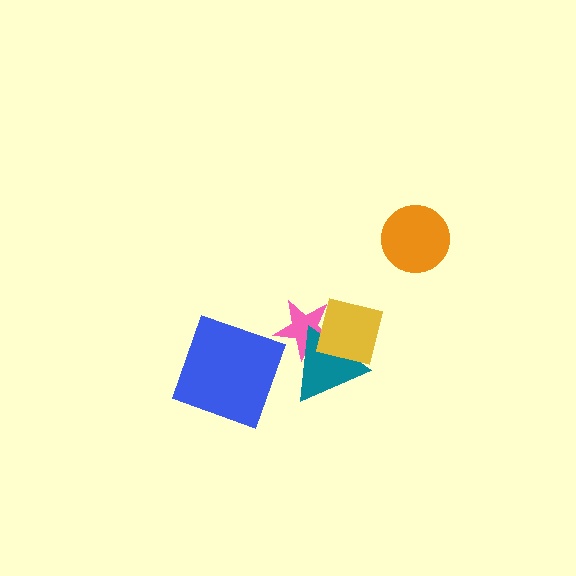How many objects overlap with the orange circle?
0 objects overlap with the orange circle.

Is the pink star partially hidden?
Yes, it is partially covered by another shape.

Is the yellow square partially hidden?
No, no other shape covers it.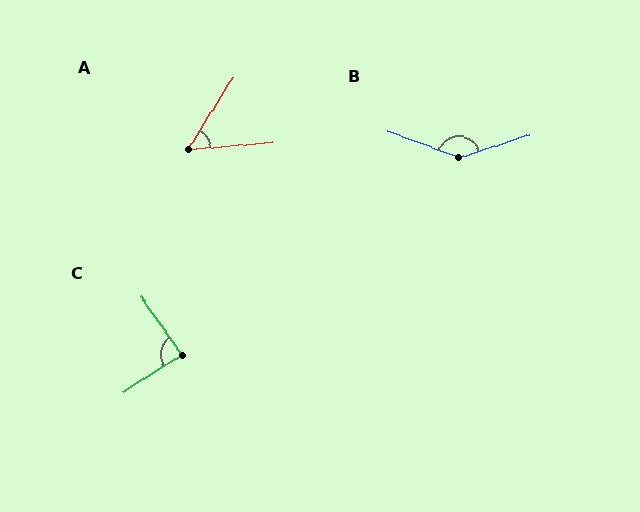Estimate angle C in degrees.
Approximately 87 degrees.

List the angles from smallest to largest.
A (53°), C (87°), B (142°).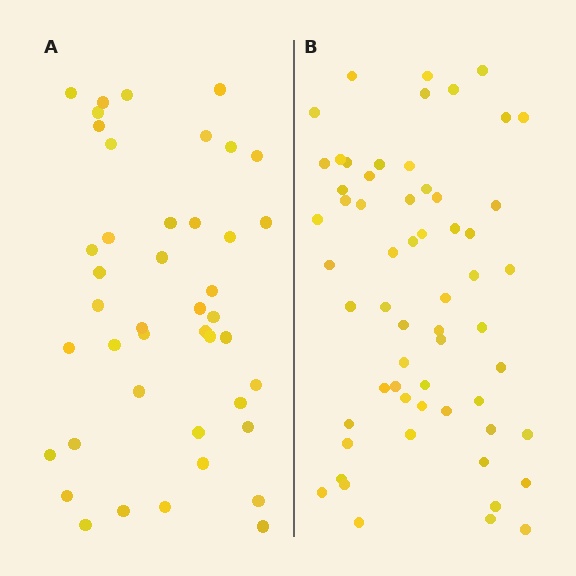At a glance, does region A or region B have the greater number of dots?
Region B (the right region) has more dots.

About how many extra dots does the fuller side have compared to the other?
Region B has approximately 15 more dots than region A.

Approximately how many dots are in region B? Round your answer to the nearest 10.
About 60 dots.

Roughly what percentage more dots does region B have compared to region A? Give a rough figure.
About 40% more.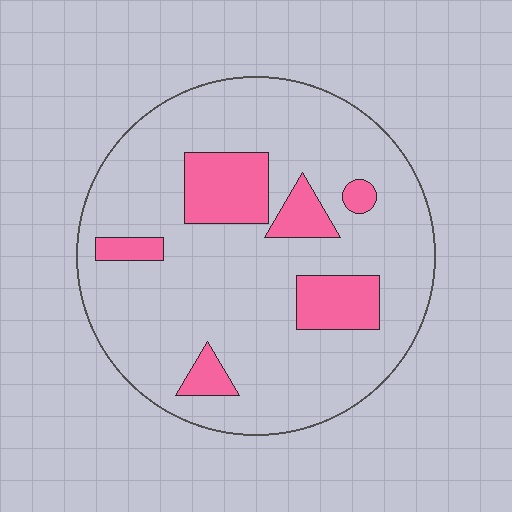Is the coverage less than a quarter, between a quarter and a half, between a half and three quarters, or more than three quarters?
Less than a quarter.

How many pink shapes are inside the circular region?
6.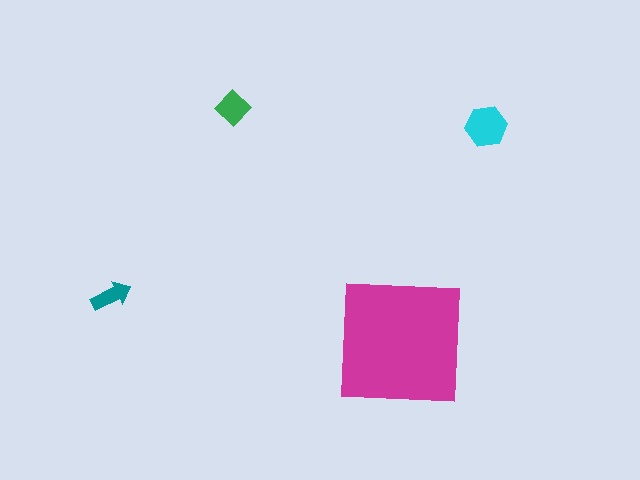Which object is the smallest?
The teal arrow.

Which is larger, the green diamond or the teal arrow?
The green diamond.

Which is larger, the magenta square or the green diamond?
The magenta square.